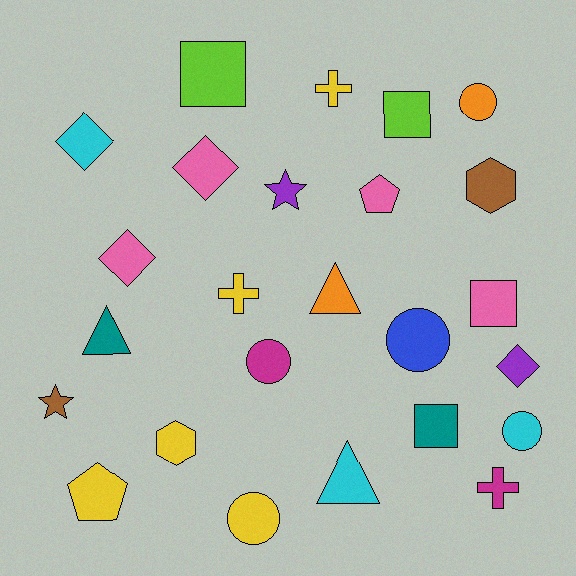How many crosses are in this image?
There are 3 crosses.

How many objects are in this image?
There are 25 objects.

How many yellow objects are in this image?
There are 5 yellow objects.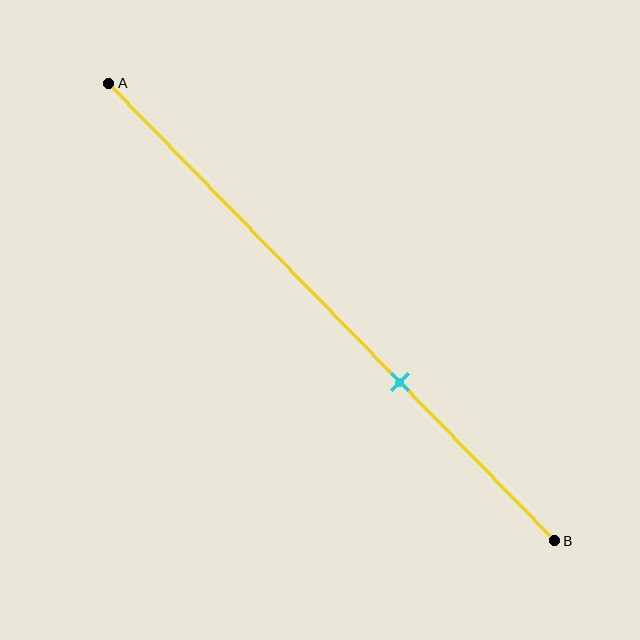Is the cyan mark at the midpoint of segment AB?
No, the mark is at about 65% from A, not at the 50% midpoint.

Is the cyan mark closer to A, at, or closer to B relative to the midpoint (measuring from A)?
The cyan mark is closer to point B than the midpoint of segment AB.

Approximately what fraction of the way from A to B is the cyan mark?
The cyan mark is approximately 65% of the way from A to B.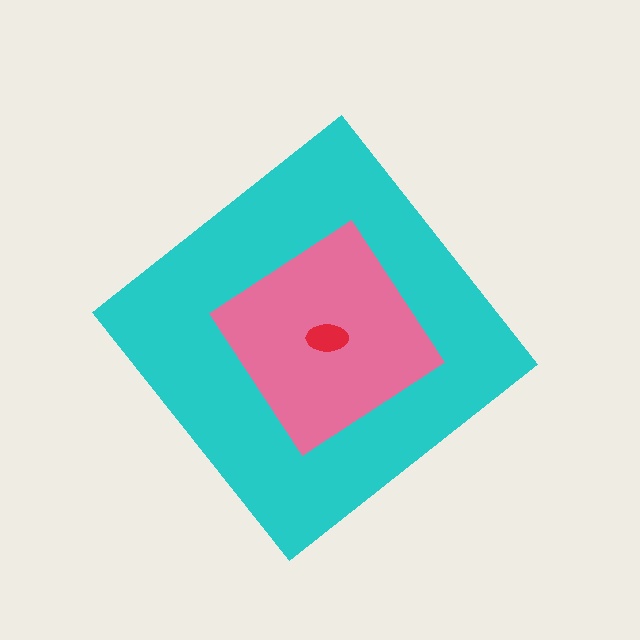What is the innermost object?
The red ellipse.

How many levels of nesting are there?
3.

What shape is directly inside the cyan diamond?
The pink diamond.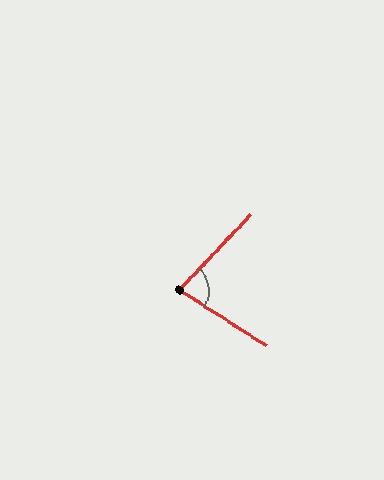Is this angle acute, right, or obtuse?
It is acute.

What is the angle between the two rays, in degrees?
Approximately 79 degrees.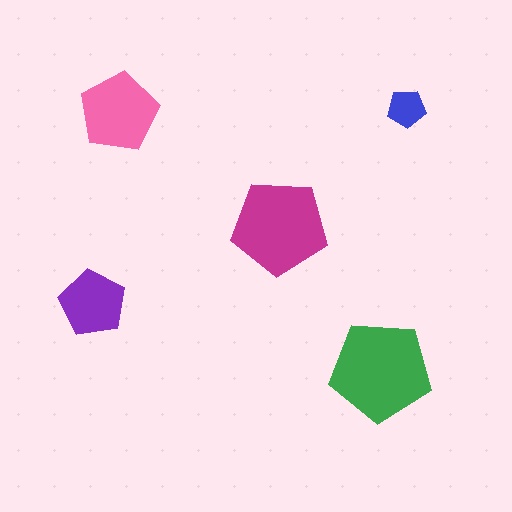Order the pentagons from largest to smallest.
the green one, the magenta one, the pink one, the purple one, the blue one.